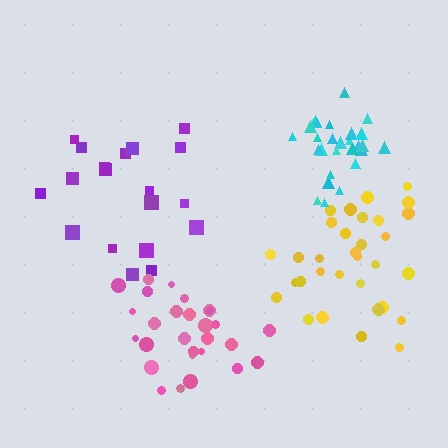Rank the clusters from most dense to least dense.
cyan, pink, yellow, purple.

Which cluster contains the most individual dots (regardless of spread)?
Yellow (32).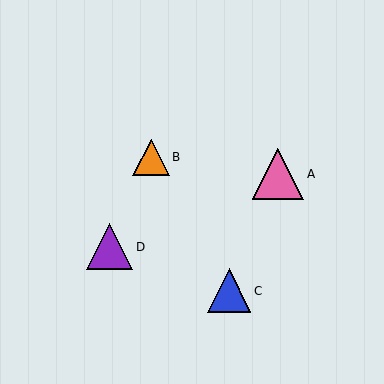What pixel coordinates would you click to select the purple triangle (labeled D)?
Click at (110, 247) to select the purple triangle D.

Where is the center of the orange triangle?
The center of the orange triangle is at (151, 157).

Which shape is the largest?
The pink triangle (labeled A) is the largest.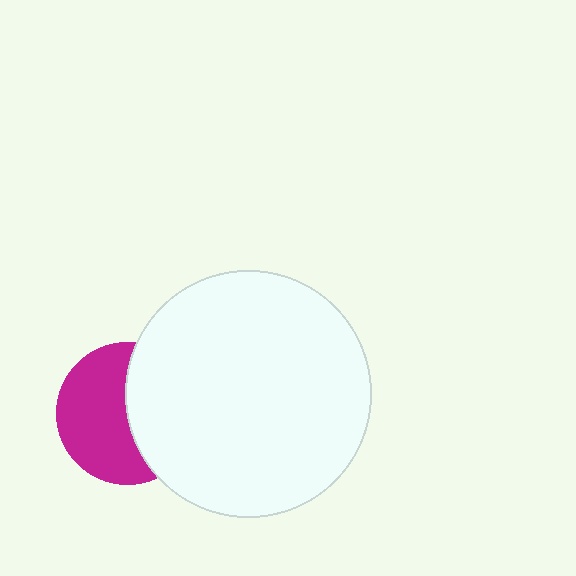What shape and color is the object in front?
The object in front is a white circle.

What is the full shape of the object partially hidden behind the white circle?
The partially hidden object is a magenta circle.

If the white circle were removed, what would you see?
You would see the complete magenta circle.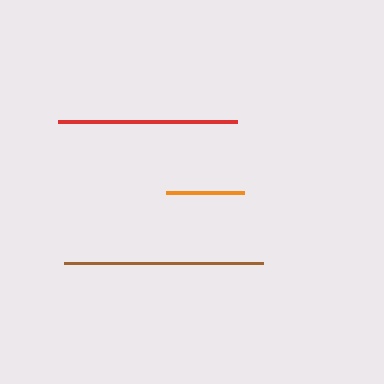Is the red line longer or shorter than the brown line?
The brown line is longer than the red line.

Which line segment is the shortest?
The orange line is the shortest at approximately 78 pixels.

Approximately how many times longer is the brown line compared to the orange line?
The brown line is approximately 2.5 times the length of the orange line.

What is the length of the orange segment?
The orange segment is approximately 78 pixels long.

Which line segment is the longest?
The brown line is the longest at approximately 199 pixels.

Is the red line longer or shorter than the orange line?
The red line is longer than the orange line.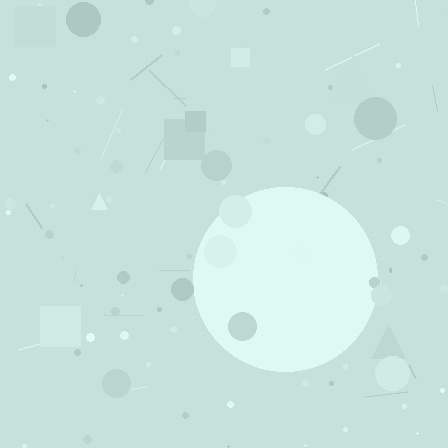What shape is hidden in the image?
A circle is hidden in the image.